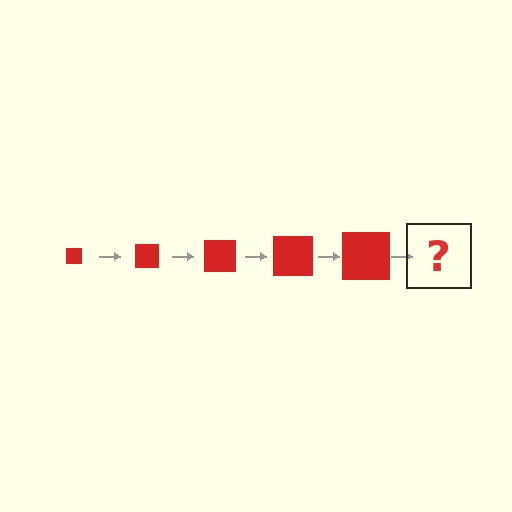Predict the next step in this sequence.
The next step is a red square, larger than the previous one.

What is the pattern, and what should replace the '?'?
The pattern is that the square gets progressively larger each step. The '?' should be a red square, larger than the previous one.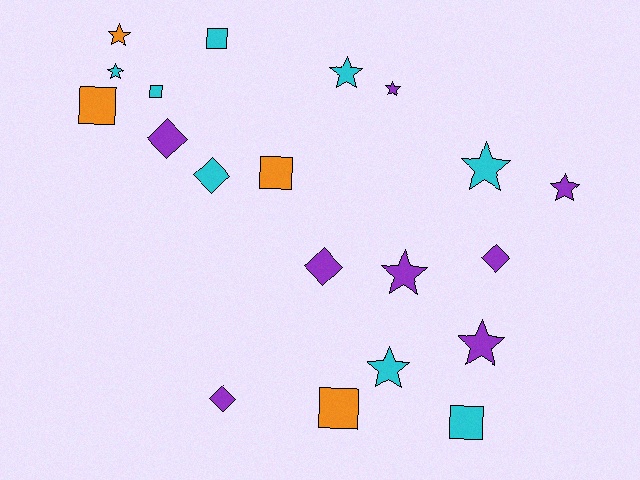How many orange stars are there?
There is 1 orange star.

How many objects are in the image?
There are 20 objects.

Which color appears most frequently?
Cyan, with 8 objects.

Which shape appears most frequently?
Star, with 9 objects.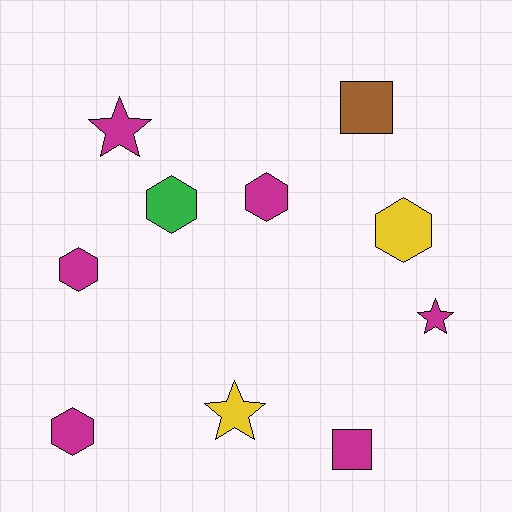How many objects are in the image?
There are 10 objects.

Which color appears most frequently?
Magenta, with 6 objects.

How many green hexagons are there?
There is 1 green hexagon.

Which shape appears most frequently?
Hexagon, with 5 objects.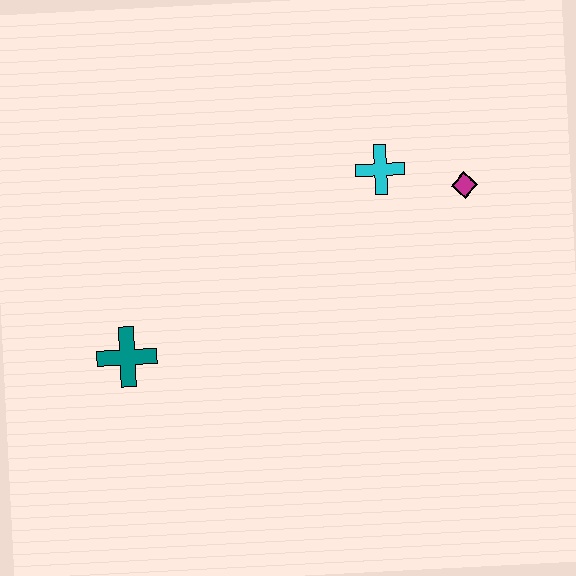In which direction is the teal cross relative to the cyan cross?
The teal cross is to the left of the cyan cross.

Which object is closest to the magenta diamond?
The cyan cross is closest to the magenta diamond.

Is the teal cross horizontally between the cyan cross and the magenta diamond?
No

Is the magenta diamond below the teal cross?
No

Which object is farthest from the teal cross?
The magenta diamond is farthest from the teal cross.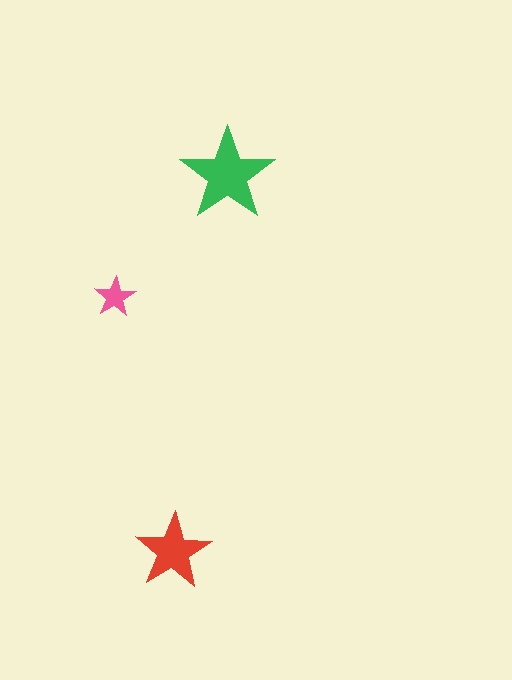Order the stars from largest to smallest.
the green one, the red one, the pink one.